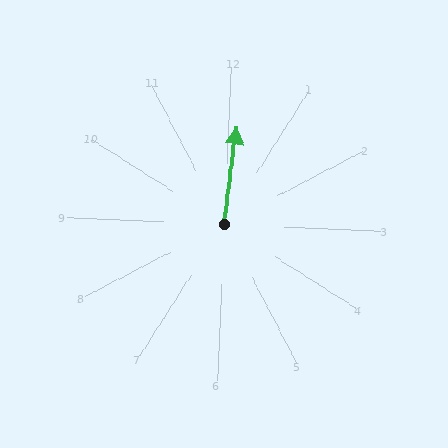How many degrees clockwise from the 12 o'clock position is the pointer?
Approximately 5 degrees.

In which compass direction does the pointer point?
North.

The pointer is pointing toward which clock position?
Roughly 12 o'clock.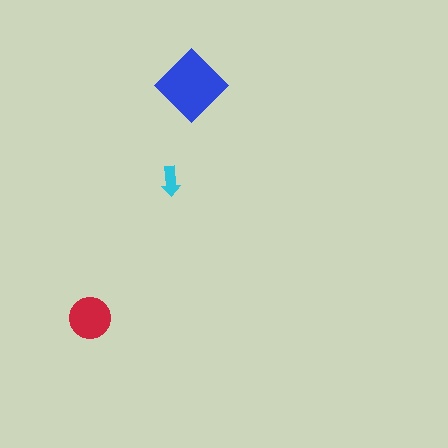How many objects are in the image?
There are 3 objects in the image.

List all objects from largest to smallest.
The blue diamond, the red circle, the cyan arrow.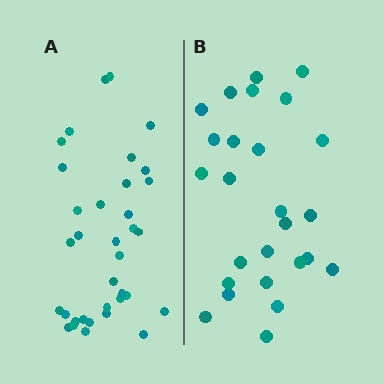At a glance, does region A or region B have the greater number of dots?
Region A (the left region) has more dots.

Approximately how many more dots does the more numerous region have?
Region A has roughly 8 or so more dots than region B.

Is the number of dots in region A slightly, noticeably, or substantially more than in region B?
Region A has noticeably more, but not dramatically so. The ratio is roughly 1.3 to 1.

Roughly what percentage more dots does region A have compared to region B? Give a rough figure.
About 35% more.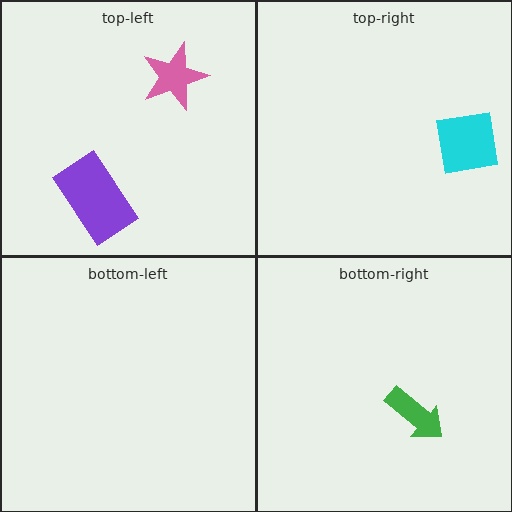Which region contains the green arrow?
The bottom-right region.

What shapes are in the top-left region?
The pink star, the purple rectangle.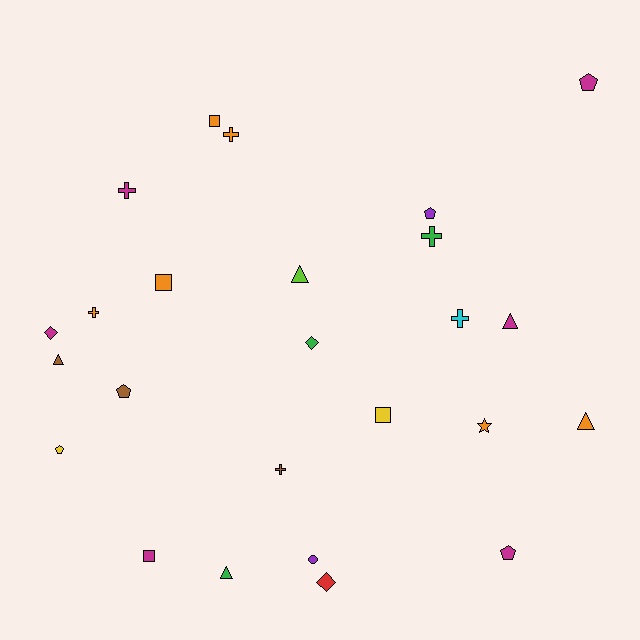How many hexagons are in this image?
There are no hexagons.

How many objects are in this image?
There are 25 objects.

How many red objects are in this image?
There is 1 red object.